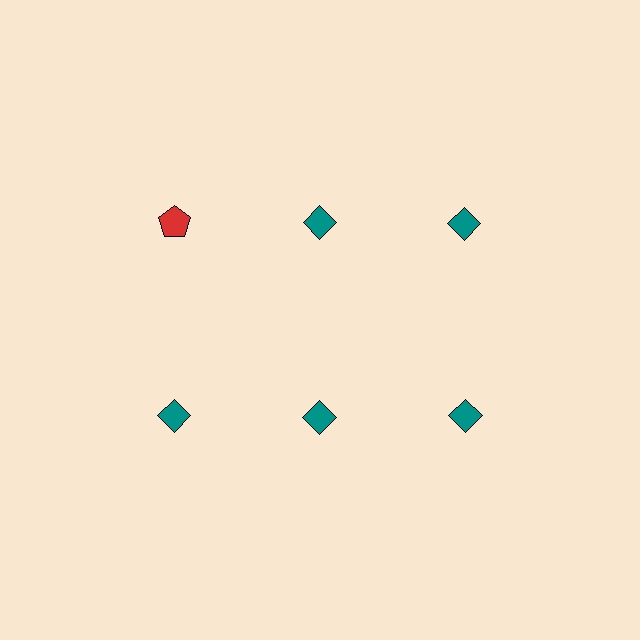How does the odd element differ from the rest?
It differs in both color (red instead of teal) and shape (pentagon instead of diamond).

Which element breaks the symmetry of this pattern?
The red pentagon in the top row, leftmost column breaks the symmetry. All other shapes are teal diamonds.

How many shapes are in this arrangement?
There are 6 shapes arranged in a grid pattern.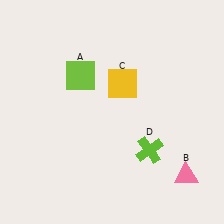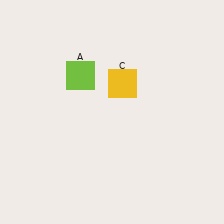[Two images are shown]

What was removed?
The lime cross (D), the pink triangle (B) were removed in Image 2.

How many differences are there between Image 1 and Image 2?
There are 2 differences between the two images.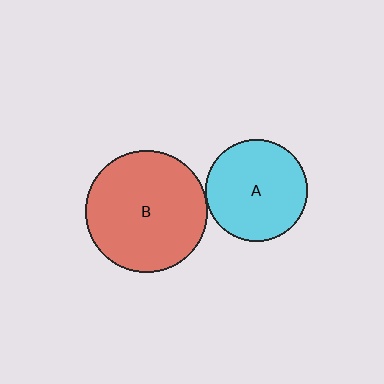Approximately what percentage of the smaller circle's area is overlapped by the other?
Approximately 5%.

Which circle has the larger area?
Circle B (red).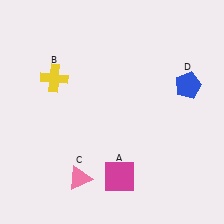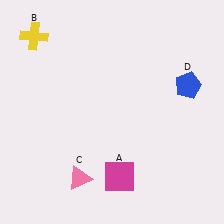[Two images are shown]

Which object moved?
The yellow cross (B) moved up.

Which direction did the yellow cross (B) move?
The yellow cross (B) moved up.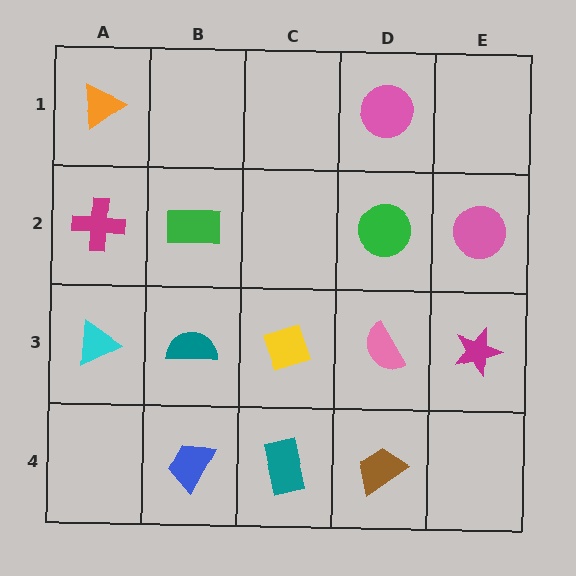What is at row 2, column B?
A green rectangle.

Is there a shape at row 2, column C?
No, that cell is empty.